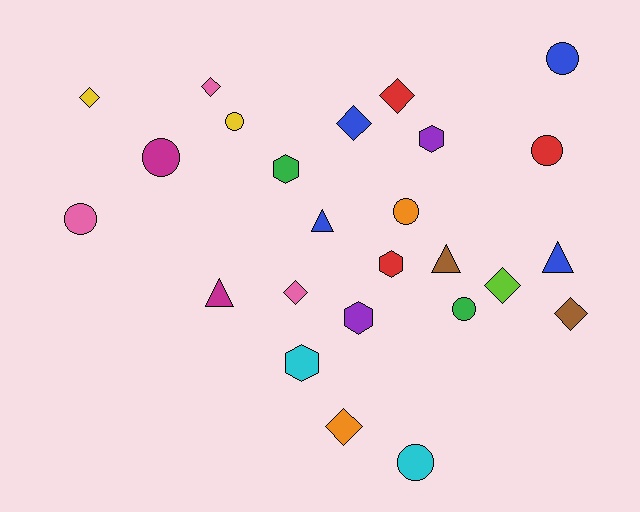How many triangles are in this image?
There are 4 triangles.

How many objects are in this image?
There are 25 objects.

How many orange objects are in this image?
There are 2 orange objects.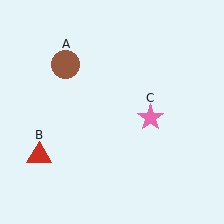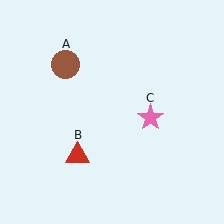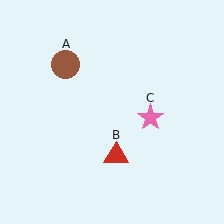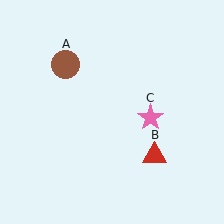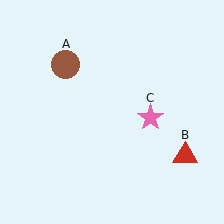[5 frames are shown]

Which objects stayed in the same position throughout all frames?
Brown circle (object A) and pink star (object C) remained stationary.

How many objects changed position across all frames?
1 object changed position: red triangle (object B).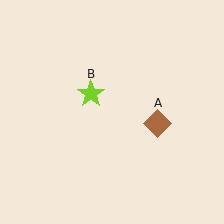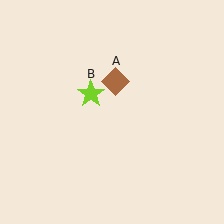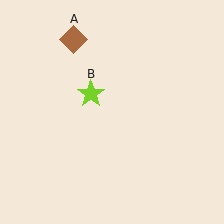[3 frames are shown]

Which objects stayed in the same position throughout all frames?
Lime star (object B) remained stationary.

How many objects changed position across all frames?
1 object changed position: brown diamond (object A).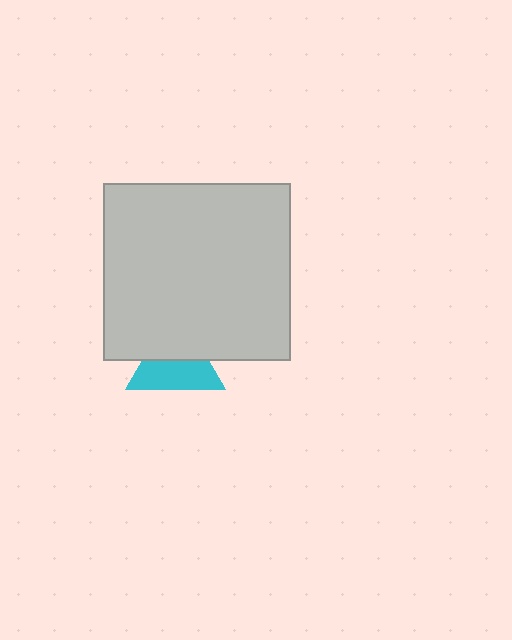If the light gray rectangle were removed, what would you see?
You would see the complete cyan triangle.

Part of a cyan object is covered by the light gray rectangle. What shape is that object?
It is a triangle.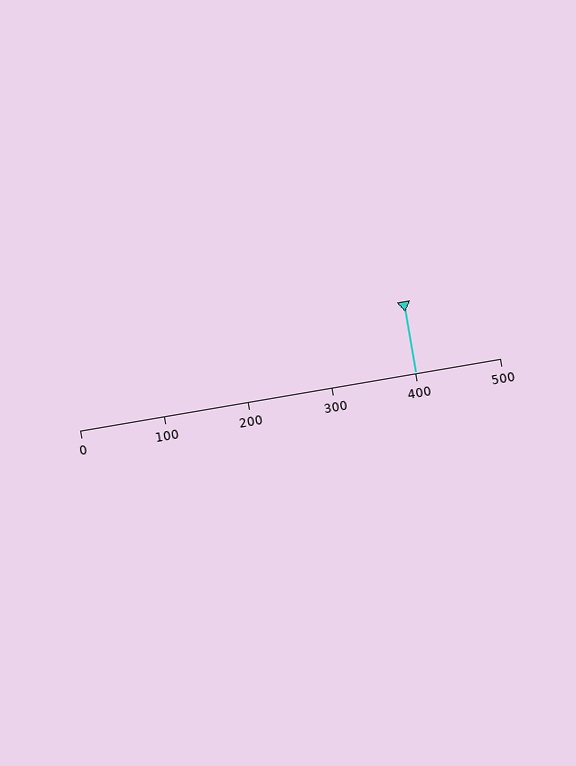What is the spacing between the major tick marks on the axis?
The major ticks are spaced 100 apart.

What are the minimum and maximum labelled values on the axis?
The axis runs from 0 to 500.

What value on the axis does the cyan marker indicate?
The marker indicates approximately 400.